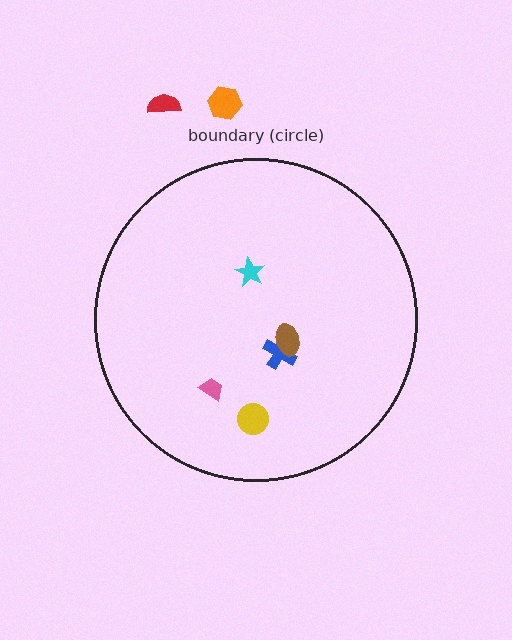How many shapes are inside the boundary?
5 inside, 2 outside.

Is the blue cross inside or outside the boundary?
Inside.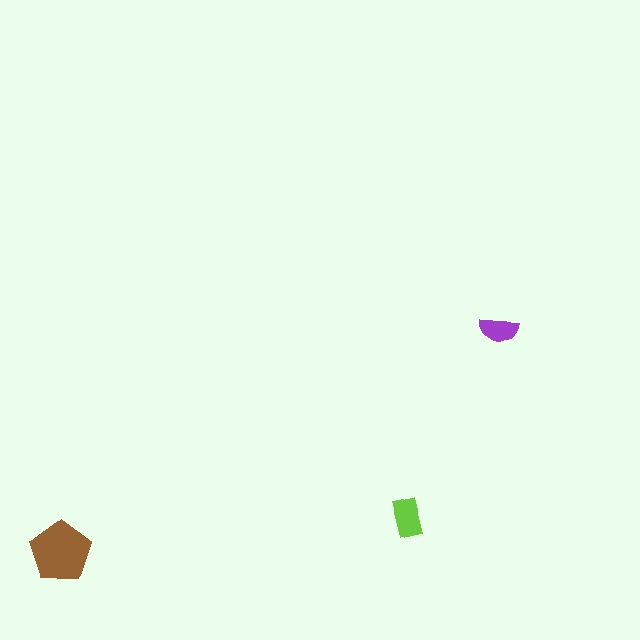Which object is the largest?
The brown pentagon.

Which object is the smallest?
The purple semicircle.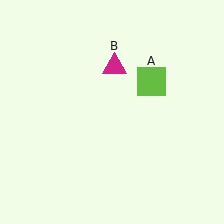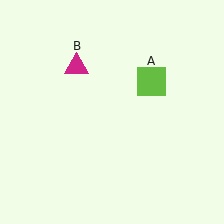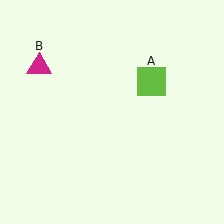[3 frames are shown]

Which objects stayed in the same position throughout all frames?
Lime square (object A) remained stationary.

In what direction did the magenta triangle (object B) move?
The magenta triangle (object B) moved left.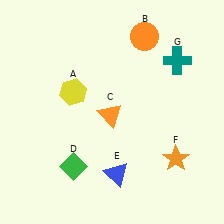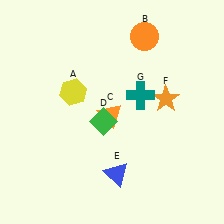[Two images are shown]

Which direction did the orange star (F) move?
The orange star (F) moved up.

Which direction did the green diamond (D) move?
The green diamond (D) moved up.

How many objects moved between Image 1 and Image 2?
3 objects moved between the two images.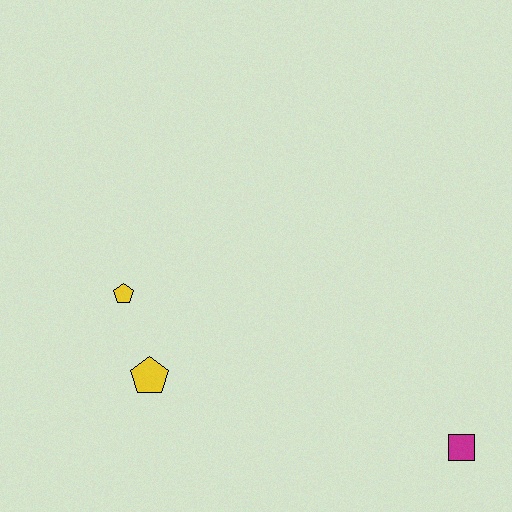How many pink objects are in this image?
There are no pink objects.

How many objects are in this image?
There are 3 objects.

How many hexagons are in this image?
There are no hexagons.